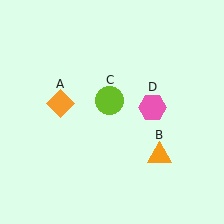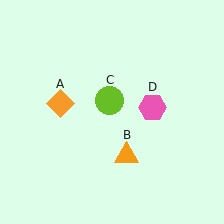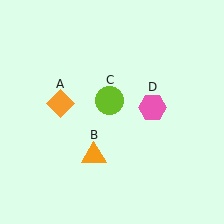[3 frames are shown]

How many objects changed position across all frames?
1 object changed position: orange triangle (object B).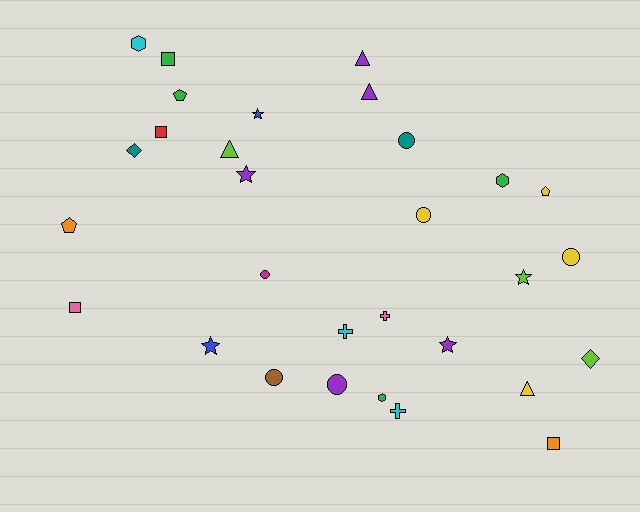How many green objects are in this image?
There are 4 green objects.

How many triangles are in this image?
There are 4 triangles.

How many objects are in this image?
There are 30 objects.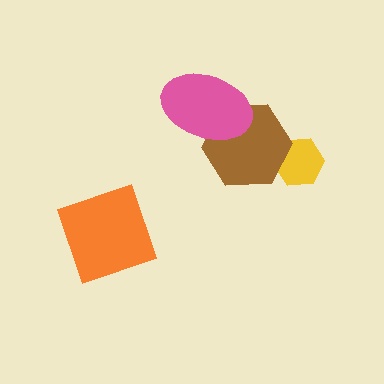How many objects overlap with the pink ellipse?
1 object overlaps with the pink ellipse.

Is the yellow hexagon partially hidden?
Yes, it is partially covered by another shape.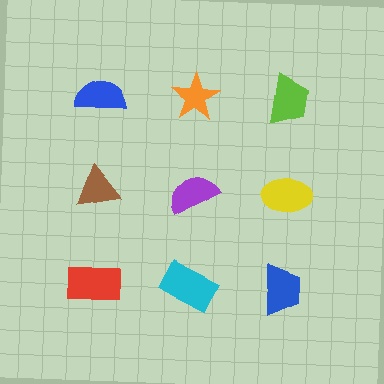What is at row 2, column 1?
A brown triangle.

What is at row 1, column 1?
A blue semicircle.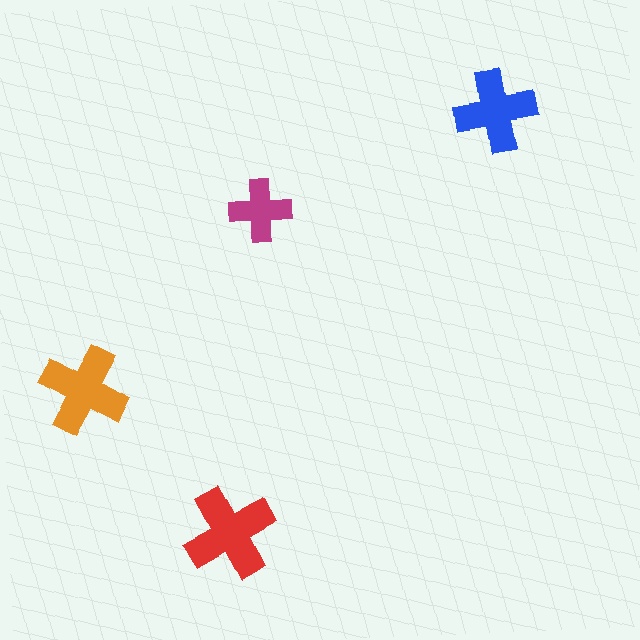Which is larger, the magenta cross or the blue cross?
The blue one.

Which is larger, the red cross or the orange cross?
The red one.